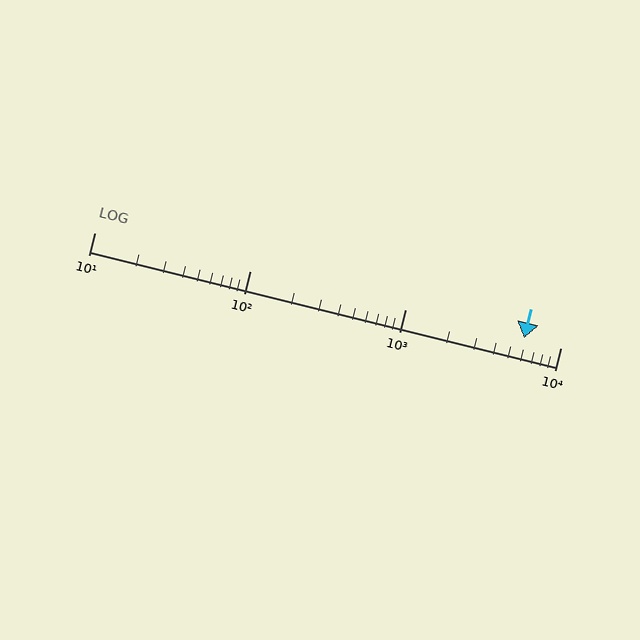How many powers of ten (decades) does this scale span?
The scale spans 3 decades, from 10 to 10000.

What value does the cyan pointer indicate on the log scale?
The pointer indicates approximately 5800.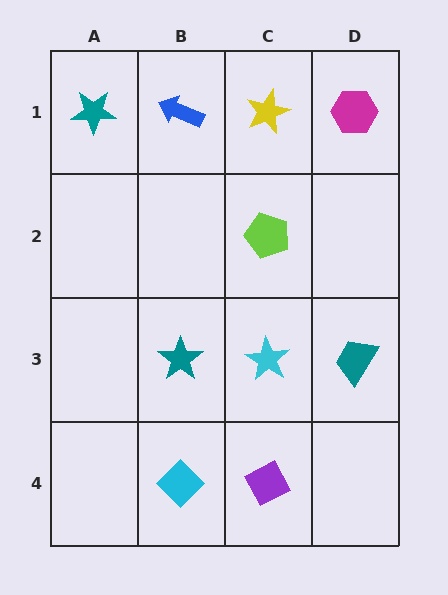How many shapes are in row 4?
2 shapes.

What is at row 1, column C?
A yellow star.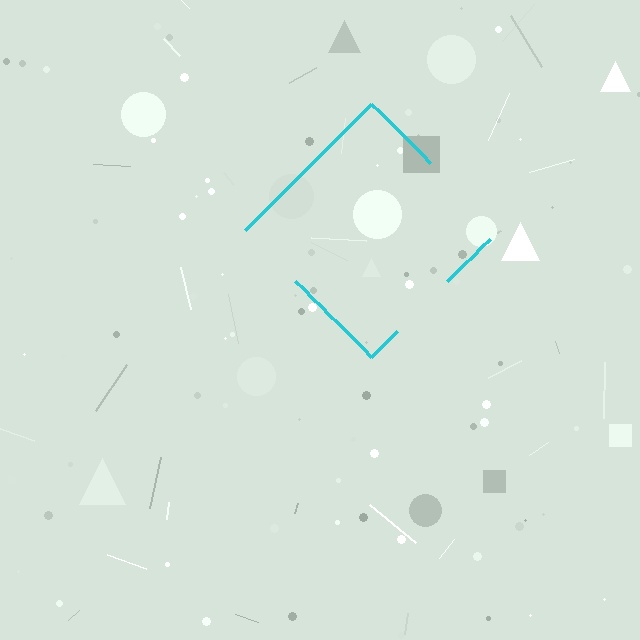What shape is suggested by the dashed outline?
The dashed outline suggests a diamond.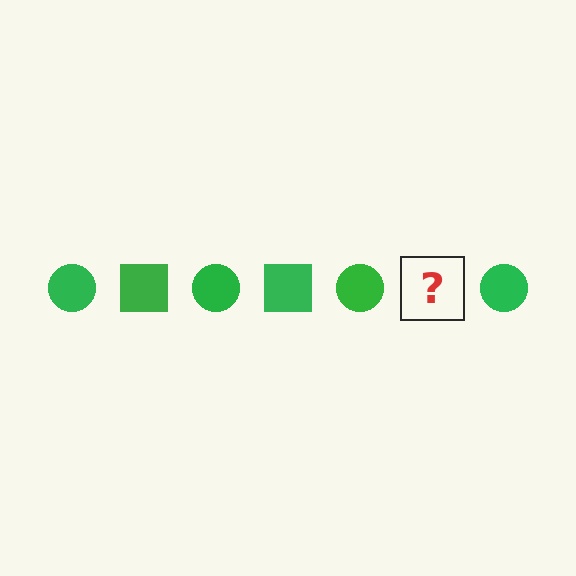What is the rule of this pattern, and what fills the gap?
The rule is that the pattern cycles through circle, square shapes in green. The gap should be filled with a green square.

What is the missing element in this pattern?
The missing element is a green square.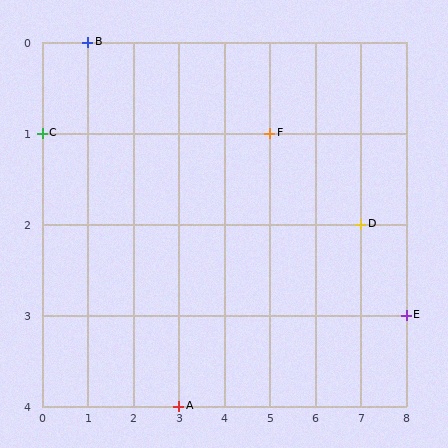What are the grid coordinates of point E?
Point E is at grid coordinates (8, 3).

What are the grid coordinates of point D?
Point D is at grid coordinates (7, 2).